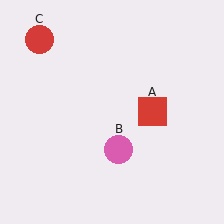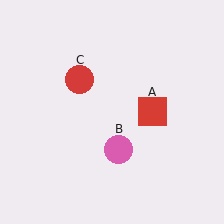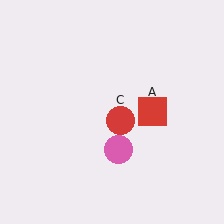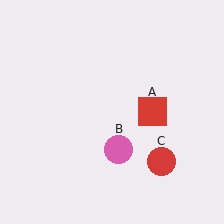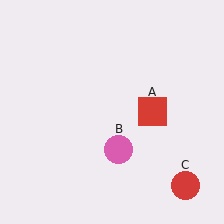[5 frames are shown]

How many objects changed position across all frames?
1 object changed position: red circle (object C).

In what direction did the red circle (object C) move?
The red circle (object C) moved down and to the right.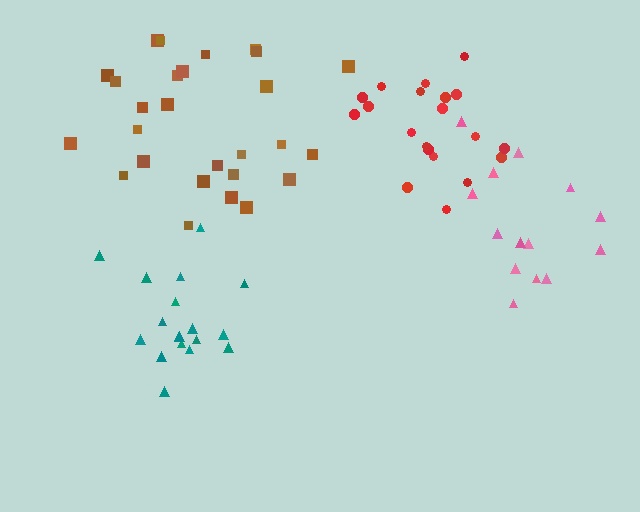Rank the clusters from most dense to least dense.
red, teal, brown, pink.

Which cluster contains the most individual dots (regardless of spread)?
Brown (27).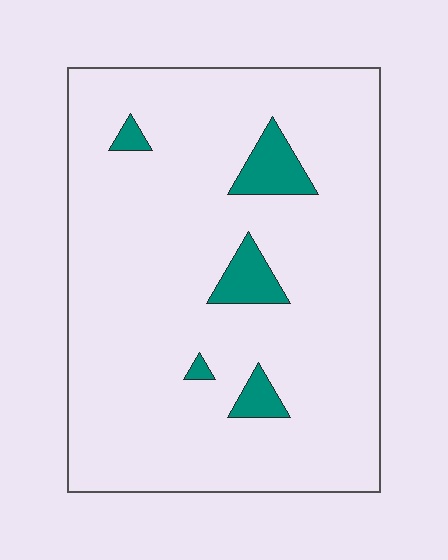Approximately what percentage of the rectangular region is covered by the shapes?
Approximately 5%.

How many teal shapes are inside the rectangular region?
5.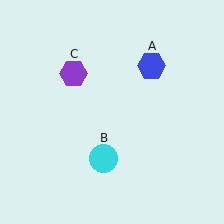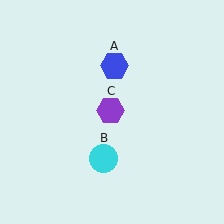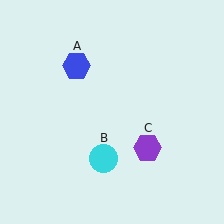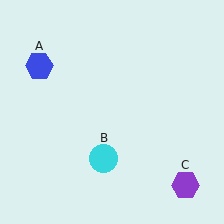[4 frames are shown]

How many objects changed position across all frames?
2 objects changed position: blue hexagon (object A), purple hexagon (object C).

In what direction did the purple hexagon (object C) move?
The purple hexagon (object C) moved down and to the right.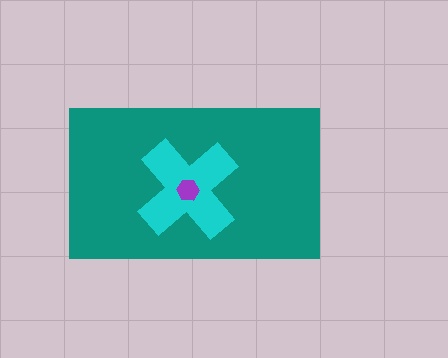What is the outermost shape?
The teal rectangle.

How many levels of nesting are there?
3.